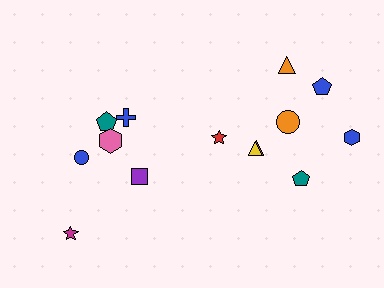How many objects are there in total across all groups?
There are 14 objects.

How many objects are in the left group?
There are 6 objects.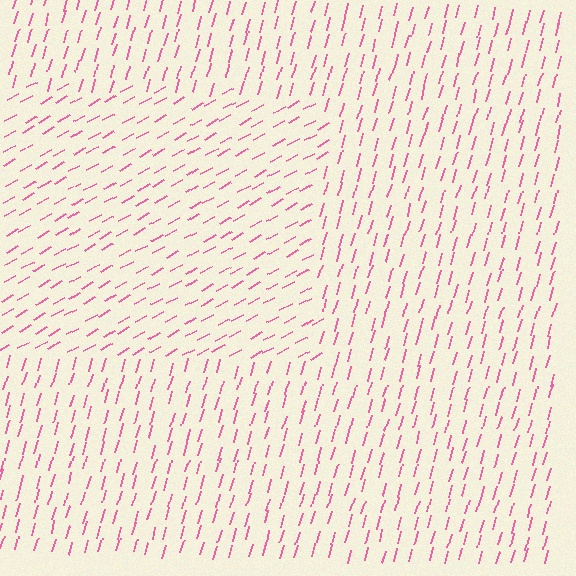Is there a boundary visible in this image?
Yes, there is a texture boundary formed by a change in line orientation.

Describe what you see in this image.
The image is filled with small pink line segments. A rectangle region in the image has lines oriented differently from the surrounding lines, creating a visible texture boundary.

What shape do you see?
I see a rectangle.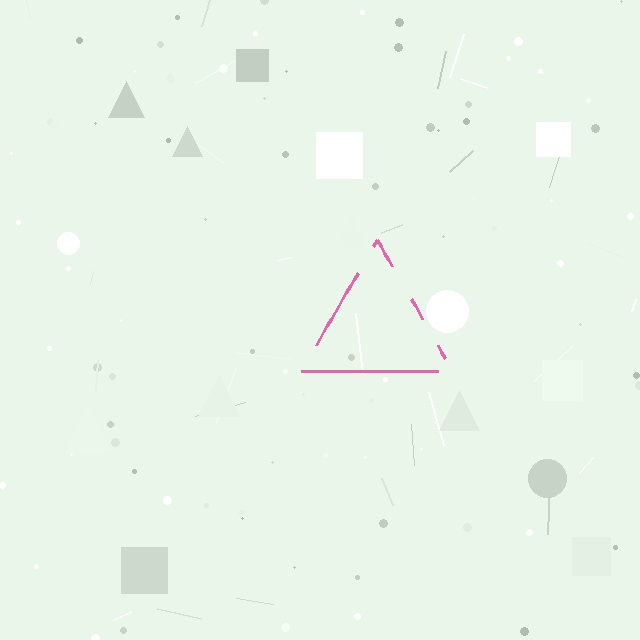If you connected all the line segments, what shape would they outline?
They would outline a triangle.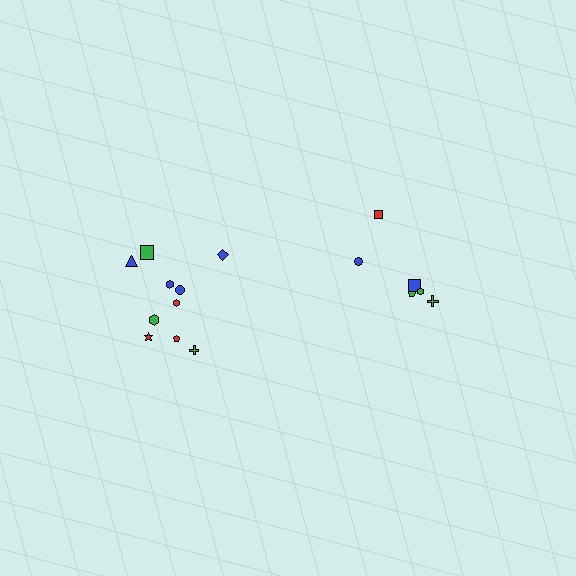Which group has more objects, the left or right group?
The left group.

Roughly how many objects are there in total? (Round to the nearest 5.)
Roughly 15 objects in total.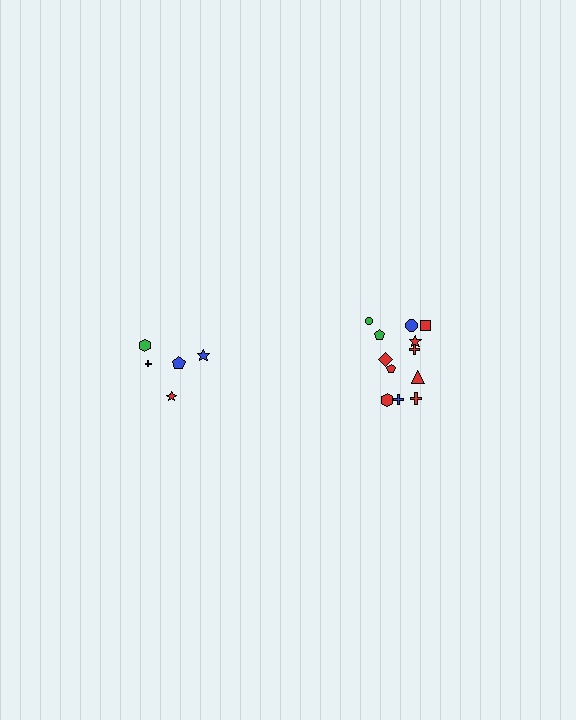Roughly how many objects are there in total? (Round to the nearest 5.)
Roughly 15 objects in total.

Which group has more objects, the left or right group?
The right group.